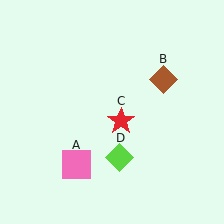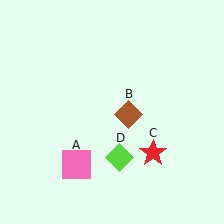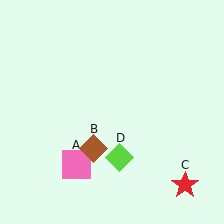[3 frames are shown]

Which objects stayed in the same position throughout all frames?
Pink square (object A) and lime diamond (object D) remained stationary.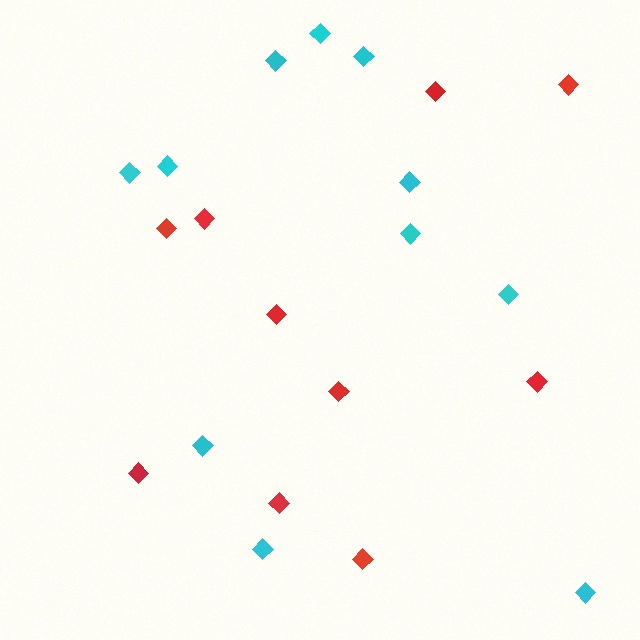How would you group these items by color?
There are 2 groups: one group of cyan diamonds (11) and one group of red diamonds (10).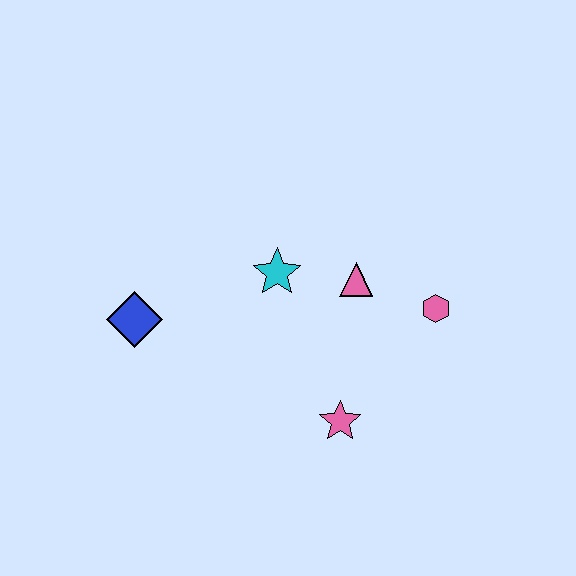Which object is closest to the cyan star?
The pink triangle is closest to the cyan star.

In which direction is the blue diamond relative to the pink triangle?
The blue diamond is to the left of the pink triangle.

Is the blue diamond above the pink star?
Yes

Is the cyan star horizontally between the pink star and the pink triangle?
No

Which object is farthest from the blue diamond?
The pink hexagon is farthest from the blue diamond.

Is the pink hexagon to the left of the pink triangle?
No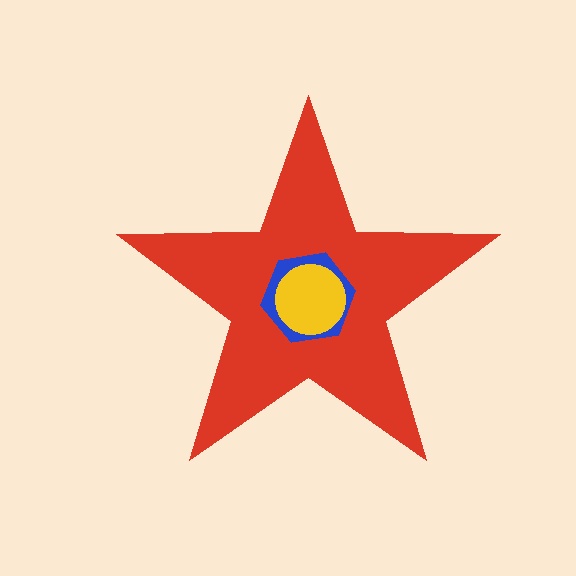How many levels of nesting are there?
3.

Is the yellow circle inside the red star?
Yes.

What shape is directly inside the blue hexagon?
The yellow circle.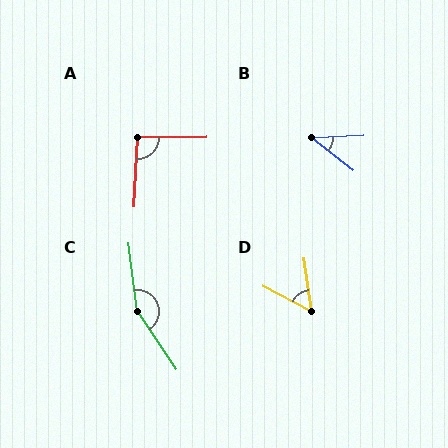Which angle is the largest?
C, at approximately 153 degrees.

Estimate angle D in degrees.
Approximately 55 degrees.